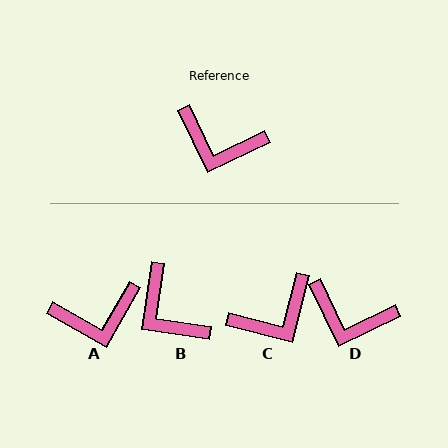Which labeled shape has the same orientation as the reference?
D.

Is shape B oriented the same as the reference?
No, it is off by about 34 degrees.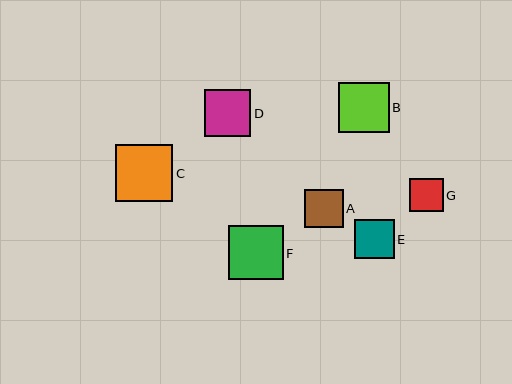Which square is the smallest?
Square G is the smallest with a size of approximately 33 pixels.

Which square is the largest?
Square C is the largest with a size of approximately 57 pixels.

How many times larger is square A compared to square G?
Square A is approximately 1.1 times the size of square G.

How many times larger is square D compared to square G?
Square D is approximately 1.4 times the size of square G.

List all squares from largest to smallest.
From largest to smallest: C, F, B, D, E, A, G.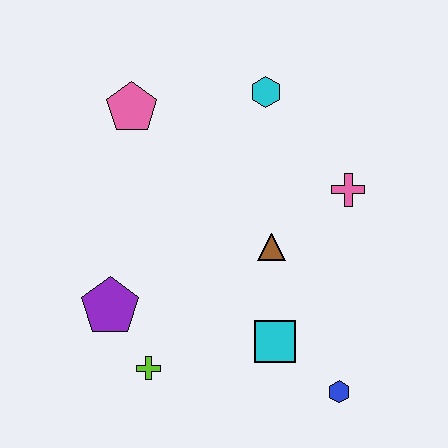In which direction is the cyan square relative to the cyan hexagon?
The cyan square is below the cyan hexagon.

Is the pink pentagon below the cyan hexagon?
Yes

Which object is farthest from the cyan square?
The pink pentagon is farthest from the cyan square.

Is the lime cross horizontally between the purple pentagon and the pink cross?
Yes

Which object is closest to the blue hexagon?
The cyan square is closest to the blue hexagon.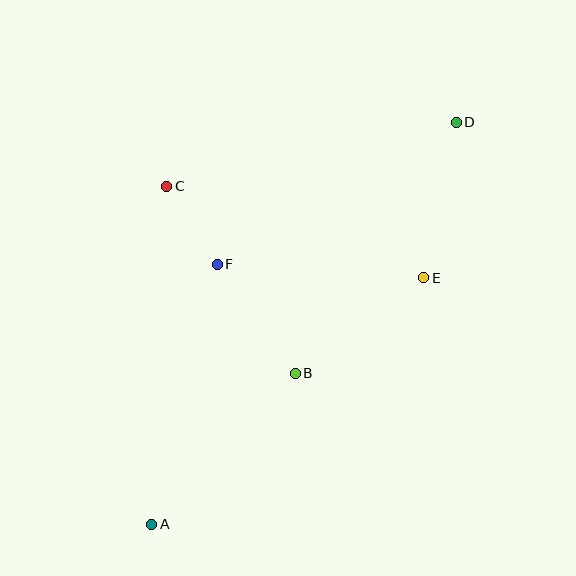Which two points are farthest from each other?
Points A and D are farthest from each other.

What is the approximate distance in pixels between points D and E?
The distance between D and E is approximately 159 pixels.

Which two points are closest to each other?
Points C and F are closest to each other.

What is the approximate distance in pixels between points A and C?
The distance between A and C is approximately 338 pixels.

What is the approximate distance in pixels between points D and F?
The distance between D and F is approximately 278 pixels.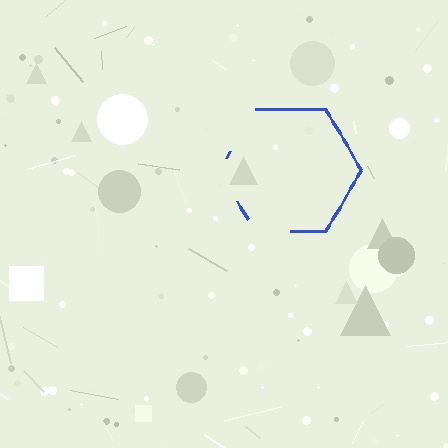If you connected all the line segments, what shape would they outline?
They would outline a hexagon.